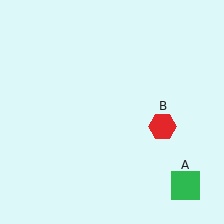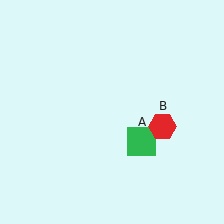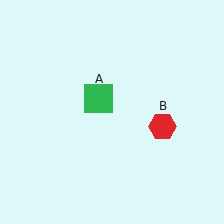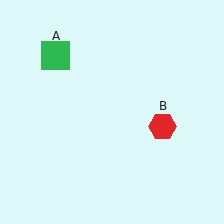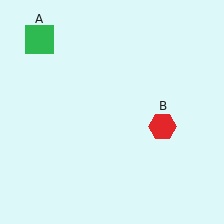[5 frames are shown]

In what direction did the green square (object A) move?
The green square (object A) moved up and to the left.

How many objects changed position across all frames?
1 object changed position: green square (object A).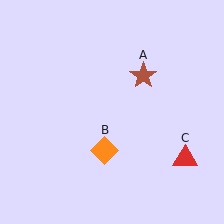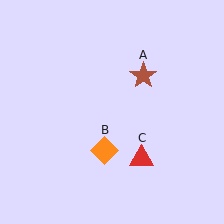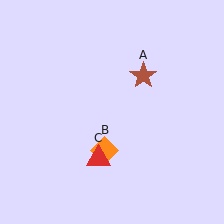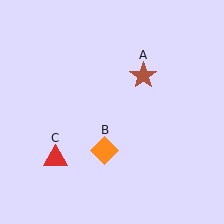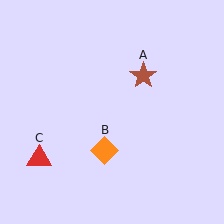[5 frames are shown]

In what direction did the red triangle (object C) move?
The red triangle (object C) moved left.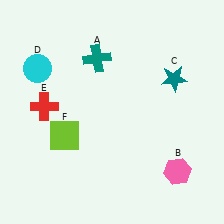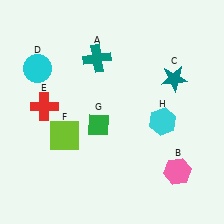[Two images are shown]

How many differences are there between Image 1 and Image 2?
There are 2 differences between the two images.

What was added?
A green diamond (G), a cyan hexagon (H) were added in Image 2.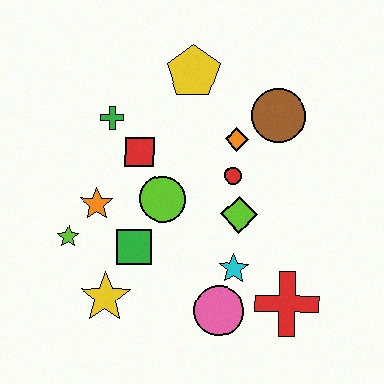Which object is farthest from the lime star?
The brown circle is farthest from the lime star.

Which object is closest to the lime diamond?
The red circle is closest to the lime diamond.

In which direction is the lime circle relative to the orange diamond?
The lime circle is to the left of the orange diamond.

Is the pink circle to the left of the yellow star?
No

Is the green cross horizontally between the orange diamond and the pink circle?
No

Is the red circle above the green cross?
No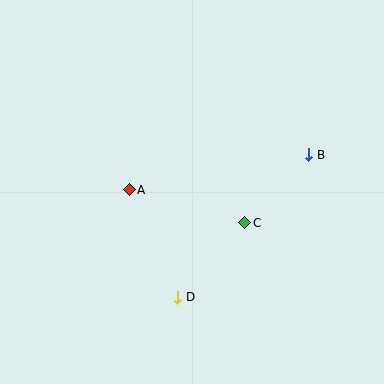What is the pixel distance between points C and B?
The distance between C and B is 94 pixels.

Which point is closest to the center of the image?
Point C at (245, 223) is closest to the center.